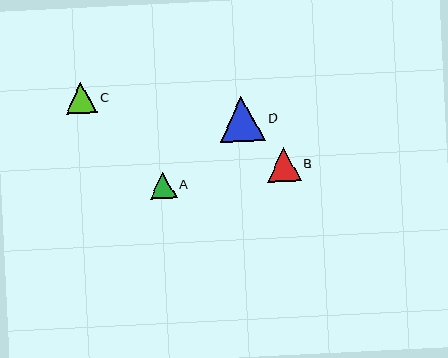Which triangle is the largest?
Triangle D is the largest with a size of approximately 45 pixels.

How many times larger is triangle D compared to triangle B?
Triangle D is approximately 1.3 times the size of triangle B.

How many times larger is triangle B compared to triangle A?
Triangle B is approximately 1.3 times the size of triangle A.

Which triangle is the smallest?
Triangle A is the smallest with a size of approximately 27 pixels.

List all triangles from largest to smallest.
From largest to smallest: D, B, C, A.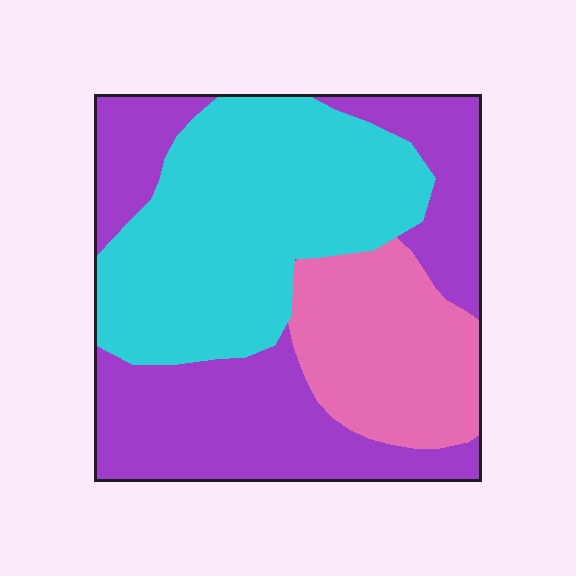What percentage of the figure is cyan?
Cyan takes up about two fifths (2/5) of the figure.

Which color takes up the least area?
Pink, at roughly 20%.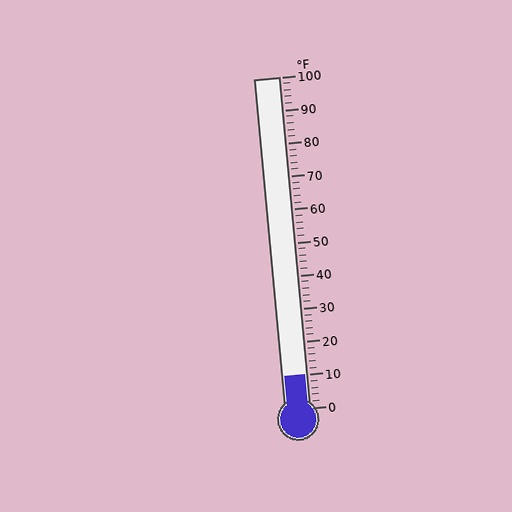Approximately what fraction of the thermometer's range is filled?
The thermometer is filled to approximately 10% of its range.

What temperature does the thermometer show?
The thermometer shows approximately 10°F.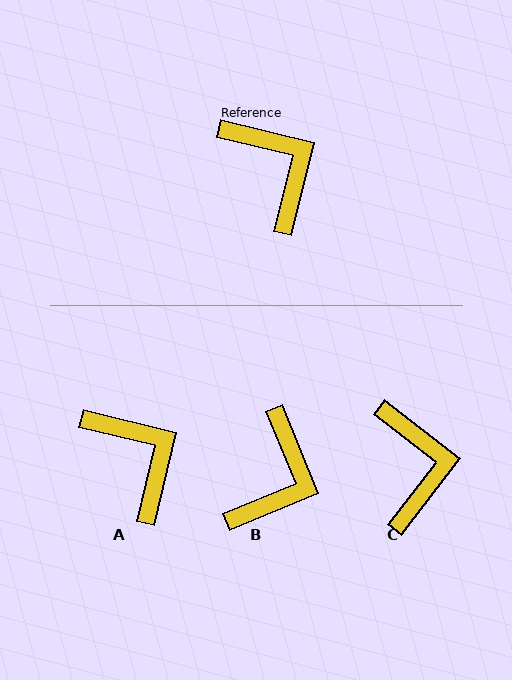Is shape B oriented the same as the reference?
No, it is off by about 54 degrees.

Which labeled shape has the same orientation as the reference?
A.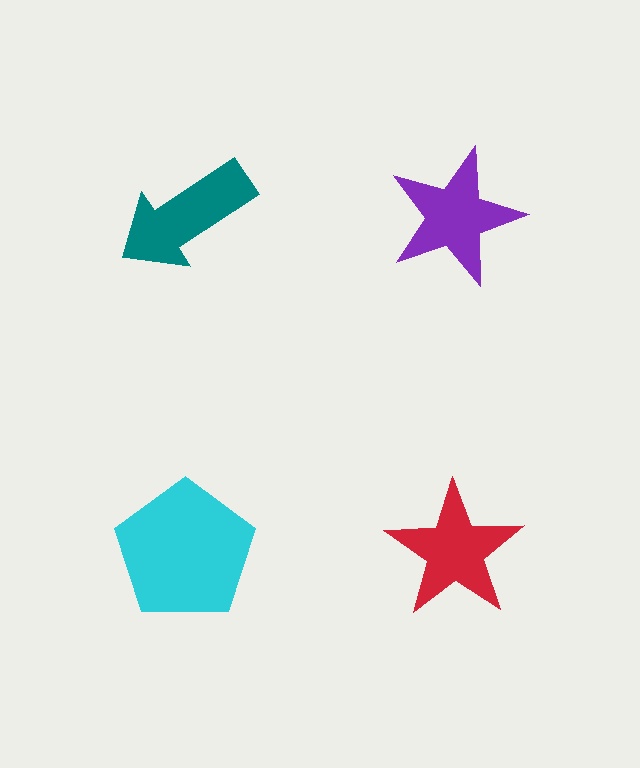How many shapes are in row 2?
2 shapes.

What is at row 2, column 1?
A cyan pentagon.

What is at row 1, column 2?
A purple star.